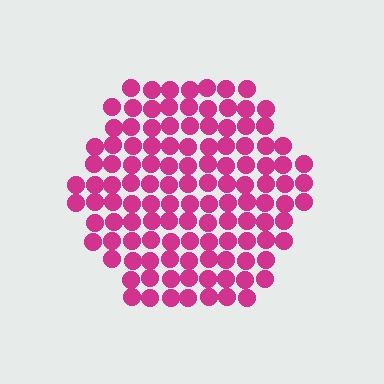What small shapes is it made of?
It is made of small circles.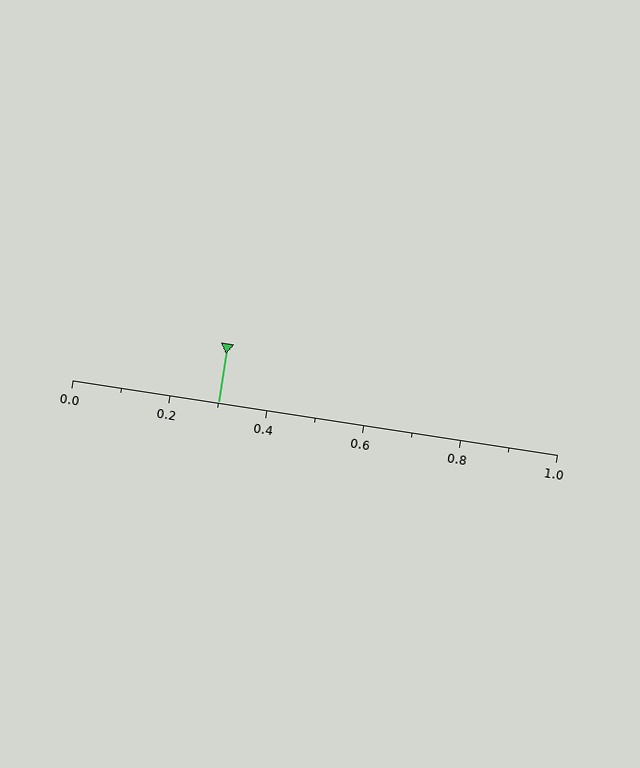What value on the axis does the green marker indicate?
The marker indicates approximately 0.3.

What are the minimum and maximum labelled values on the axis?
The axis runs from 0.0 to 1.0.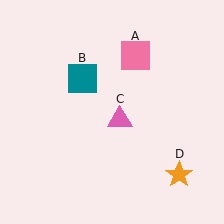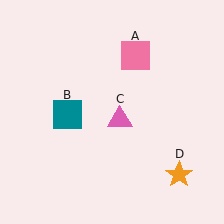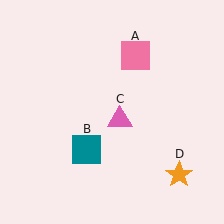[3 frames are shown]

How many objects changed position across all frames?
1 object changed position: teal square (object B).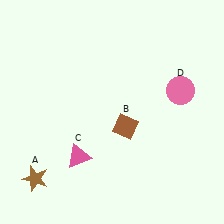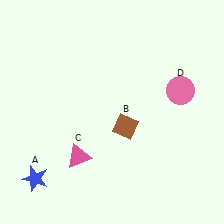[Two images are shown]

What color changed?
The star (A) changed from brown in Image 1 to blue in Image 2.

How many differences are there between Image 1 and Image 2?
There is 1 difference between the two images.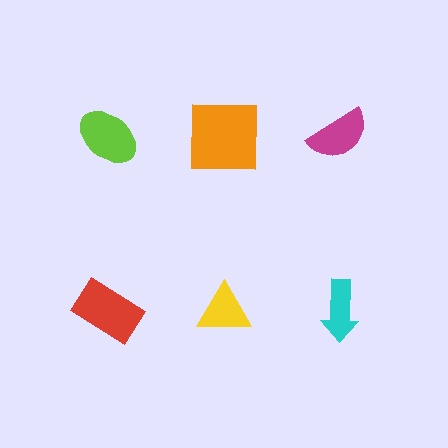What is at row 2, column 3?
A cyan arrow.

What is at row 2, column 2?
A yellow triangle.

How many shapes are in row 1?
3 shapes.